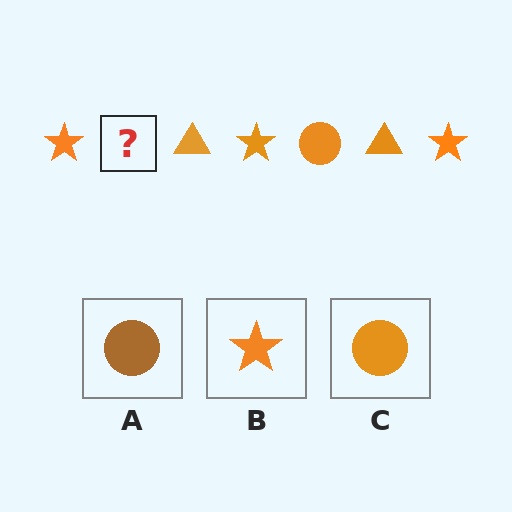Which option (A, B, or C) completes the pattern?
C.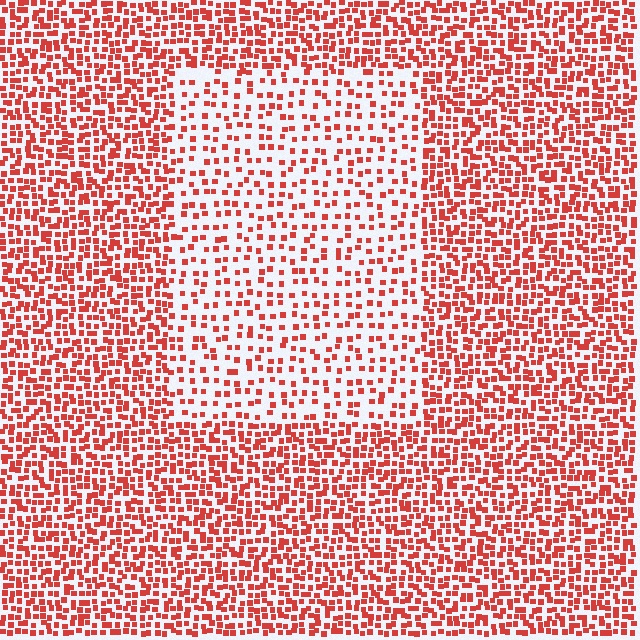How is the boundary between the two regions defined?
The boundary is defined by a change in element density (approximately 2.1x ratio). All elements are the same color, size, and shape.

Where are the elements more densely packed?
The elements are more densely packed outside the rectangle boundary.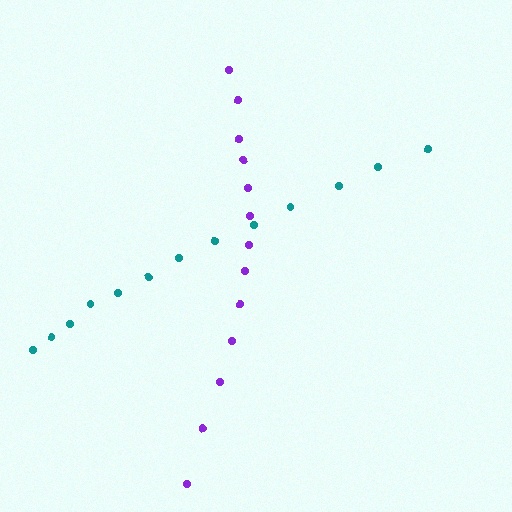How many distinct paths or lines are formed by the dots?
There are 2 distinct paths.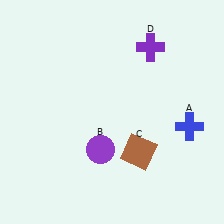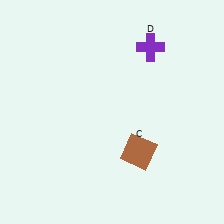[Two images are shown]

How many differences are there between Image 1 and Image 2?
There are 2 differences between the two images.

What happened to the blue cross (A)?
The blue cross (A) was removed in Image 2. It was in the bottom-right area of Image 1.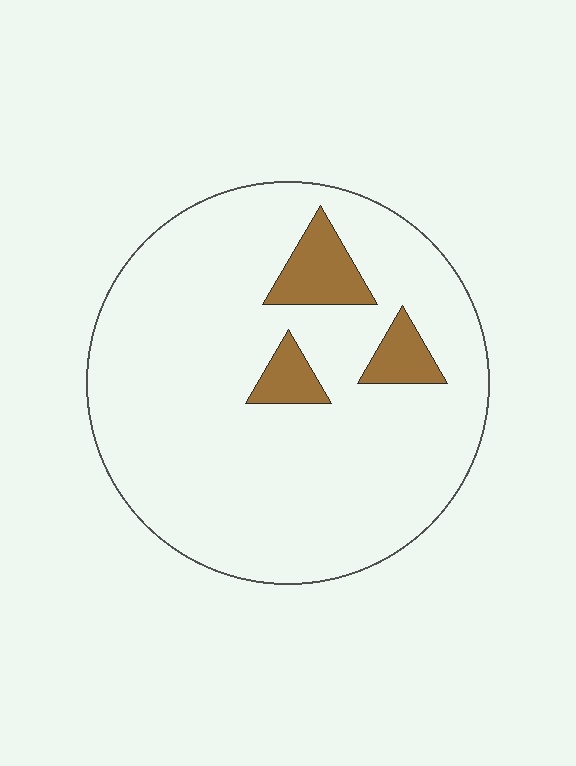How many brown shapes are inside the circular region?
3.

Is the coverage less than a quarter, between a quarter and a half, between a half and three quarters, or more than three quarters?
Less than a quarter.